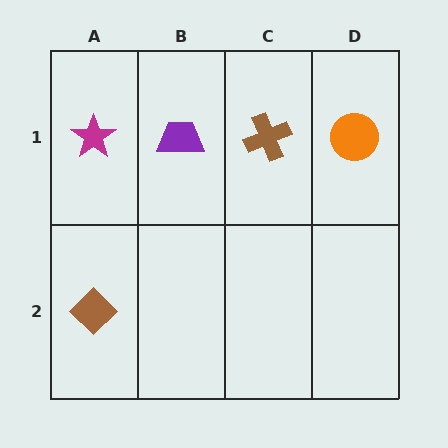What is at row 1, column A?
A magenta star.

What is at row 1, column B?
A purple trapezoid.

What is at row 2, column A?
A brown diamond.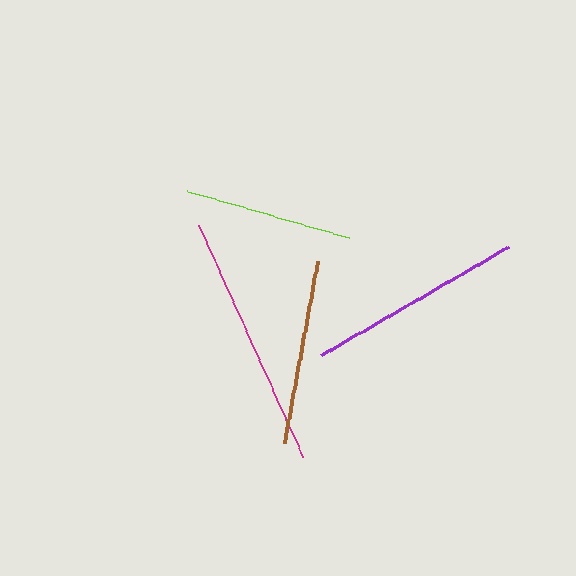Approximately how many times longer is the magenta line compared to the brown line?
The magenta line is approximately 1.4 times the length of the brown line.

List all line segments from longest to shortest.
From longest to shortest: magenta, purple, brown, lime.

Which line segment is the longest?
The magenta line is the longest at approximately 253 pixels.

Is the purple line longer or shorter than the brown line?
The purple line is longer than the brown line.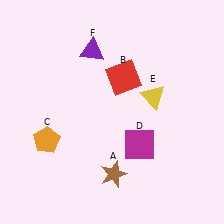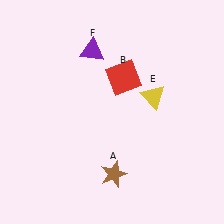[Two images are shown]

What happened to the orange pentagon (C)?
The orange pentagon (C) was removed in Image 2. It was in the bottom-left area of Image 1.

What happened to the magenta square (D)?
The magenta square (D) was removed in Image 2. It was in the bottom-right area of Image 1.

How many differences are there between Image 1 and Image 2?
There are 2 differences between the two images.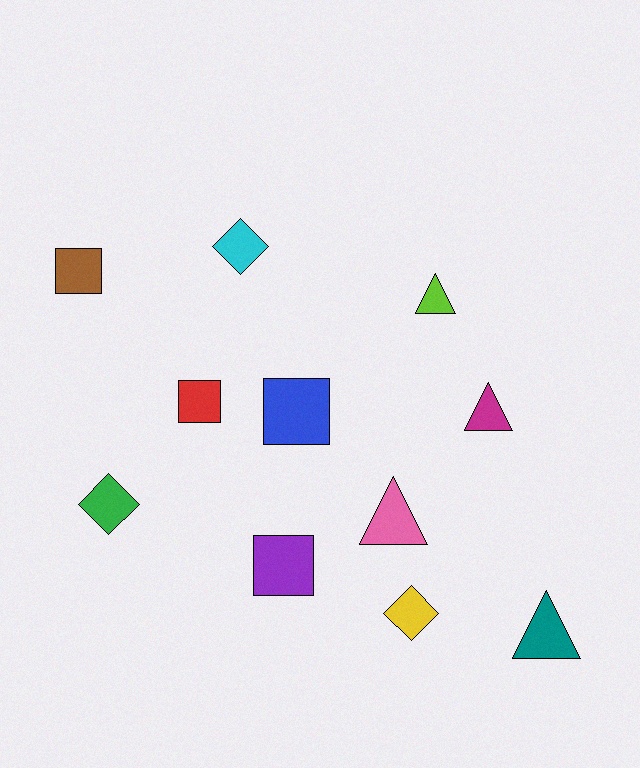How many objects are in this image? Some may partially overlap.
There are 11 objects.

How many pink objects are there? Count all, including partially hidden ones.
There is 1 pink object.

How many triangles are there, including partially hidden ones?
There are 4 triangles.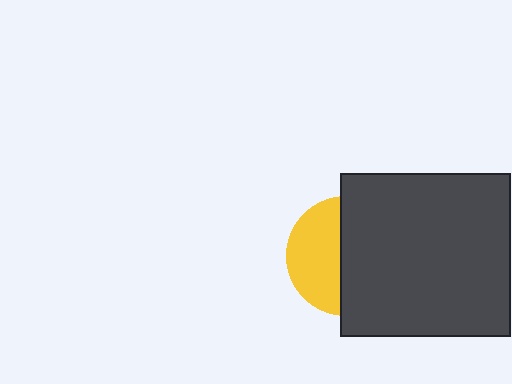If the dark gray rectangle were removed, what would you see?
You would see the complete yellow circle.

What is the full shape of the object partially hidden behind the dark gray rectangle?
The partially hidden object is a yellow circle.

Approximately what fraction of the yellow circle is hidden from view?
Roughly 57% of the yellow circle is hidden behind the dark gray rectangle.